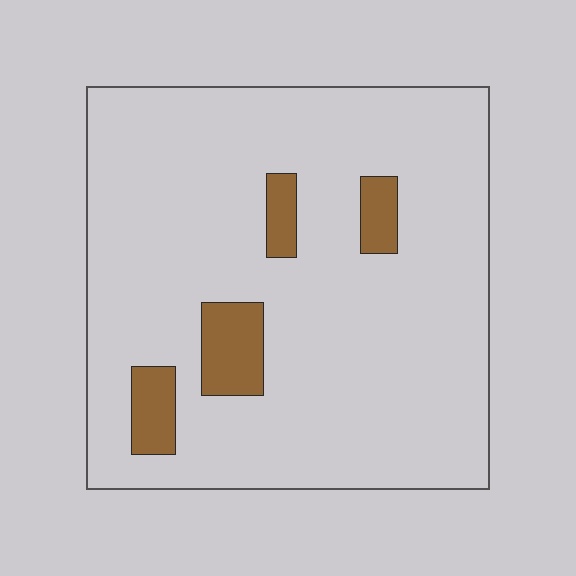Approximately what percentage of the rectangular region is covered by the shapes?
Approximately 10%.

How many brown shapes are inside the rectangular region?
4.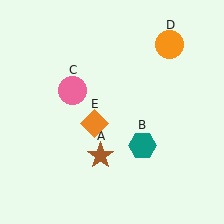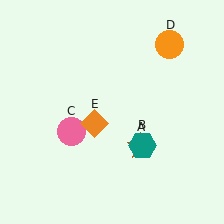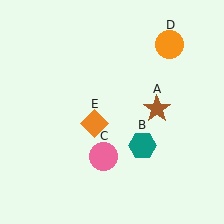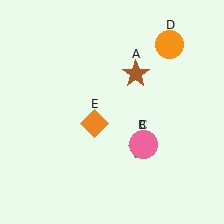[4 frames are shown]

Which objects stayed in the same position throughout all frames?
Teal hexagon (object B) and orange circle (object D) and orange diamond (object E) remained stationary.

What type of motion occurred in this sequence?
The brown star (object A), pink circle (object C) rotated counterclockwise around the center of the scene.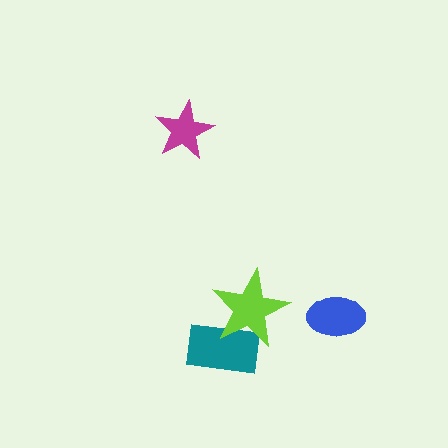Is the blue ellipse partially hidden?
No, no other shape covers it.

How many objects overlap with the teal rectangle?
1 object overlaps with the teal rectangle.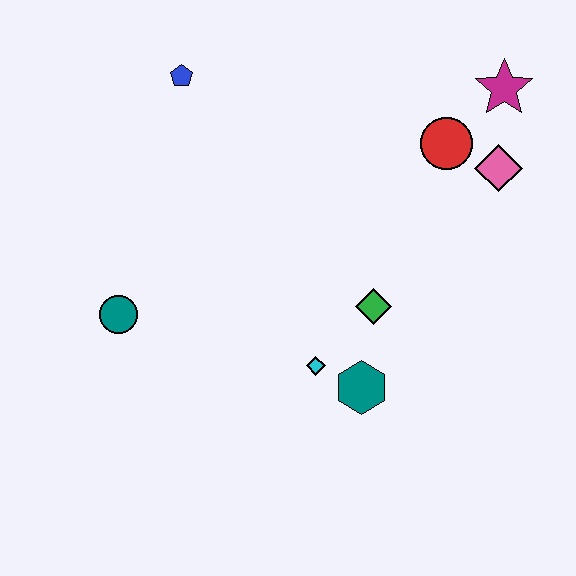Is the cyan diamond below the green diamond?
Yes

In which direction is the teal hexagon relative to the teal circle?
The teal hexagon is to the right of the teal circle.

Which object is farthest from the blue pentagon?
The teal hexagon is farthest from the blue pentagon.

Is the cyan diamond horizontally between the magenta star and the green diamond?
No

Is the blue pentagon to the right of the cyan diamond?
No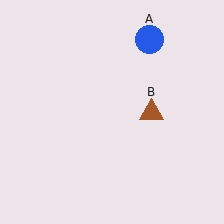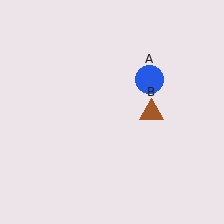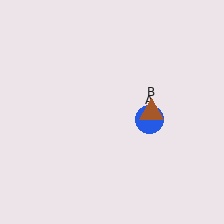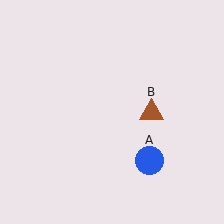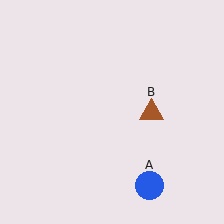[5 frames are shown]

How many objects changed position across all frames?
1 object changed position: blue circle (object A).